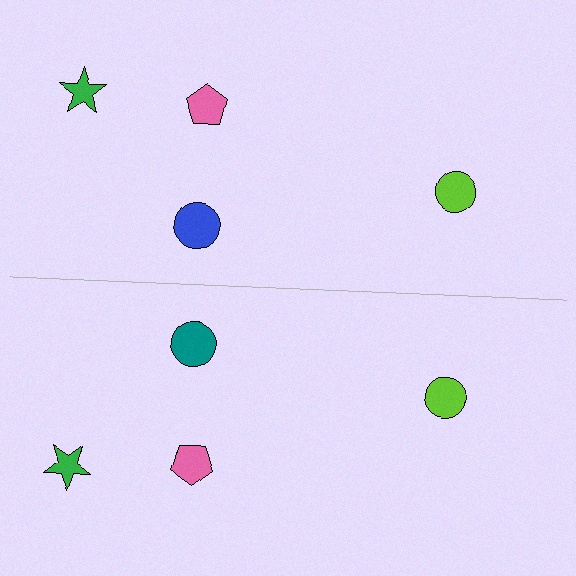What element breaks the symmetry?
The teal circle on the bottom side breaks the symmetry — its mirror counterpart is blue.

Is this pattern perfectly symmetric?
No, the pattern is not perfectly symmetric. The teal circle on the bottom side breaks the symmetry — its mirror counterpart is blue.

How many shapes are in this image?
There are 8 shapes in this image.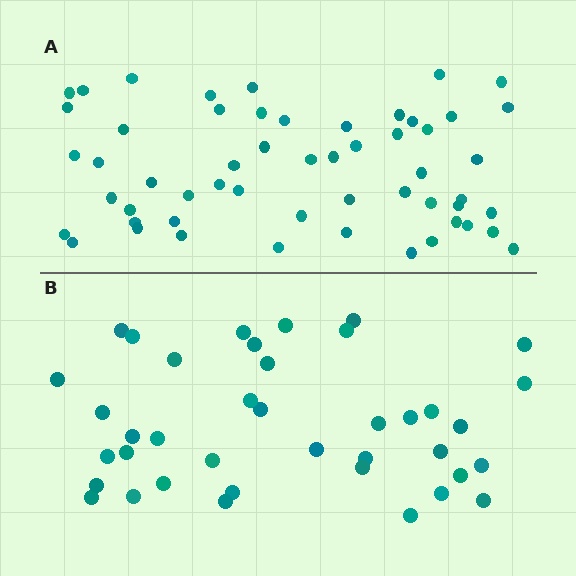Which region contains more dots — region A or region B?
Region A (the top region) has more dots.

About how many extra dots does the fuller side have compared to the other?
Region A has approximately 15 more dots than region B.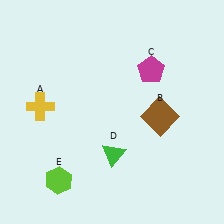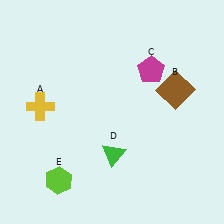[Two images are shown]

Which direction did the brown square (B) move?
The brown square (B) moved up.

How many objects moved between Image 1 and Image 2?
1 object moved between the two images.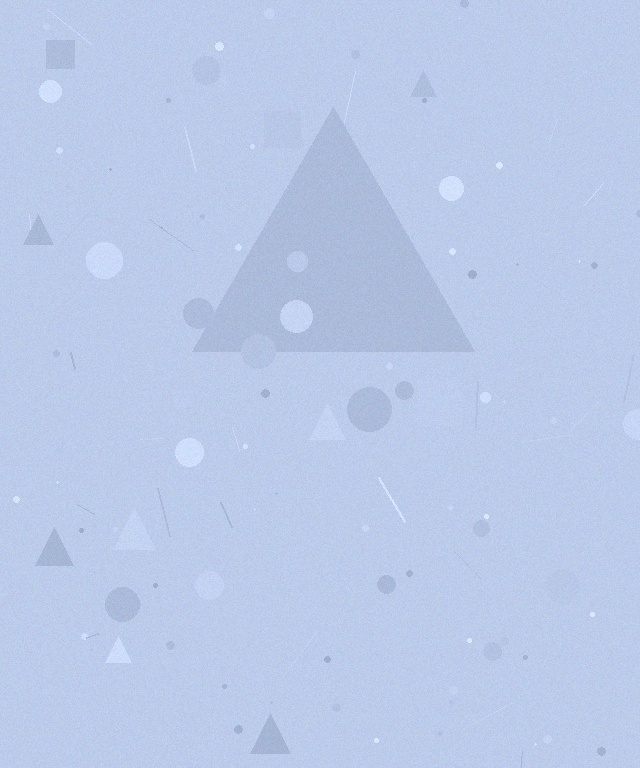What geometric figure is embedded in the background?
A triangle is embedded in the background.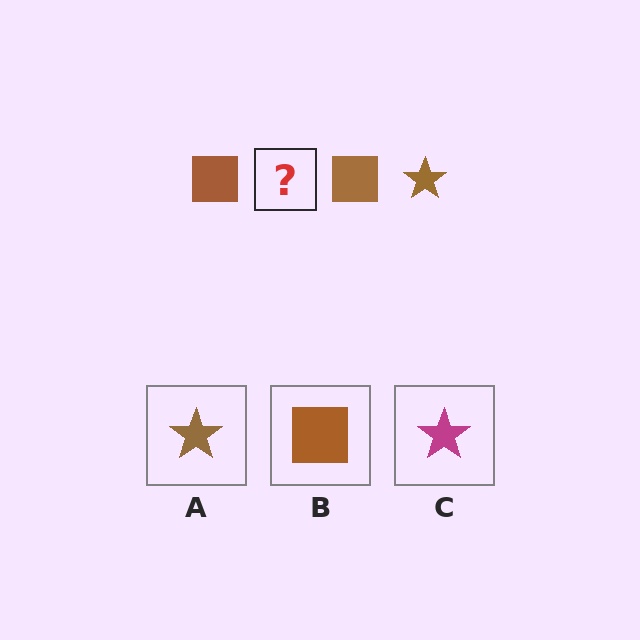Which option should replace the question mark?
Option A.